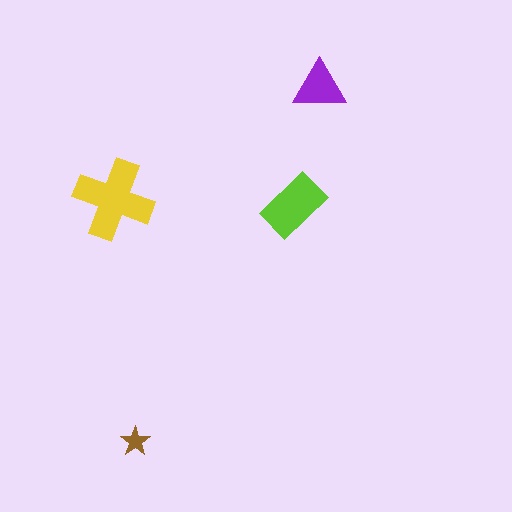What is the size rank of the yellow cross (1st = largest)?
1st.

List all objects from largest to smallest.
The yellow cross, the lime rectangle, the purple triangle, the brown star.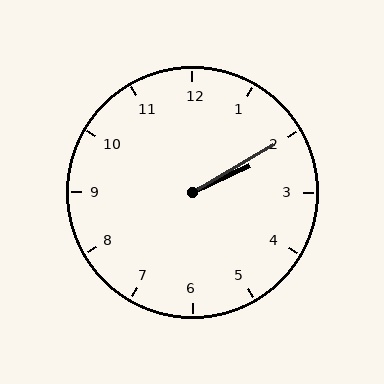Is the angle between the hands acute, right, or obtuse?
It is acute.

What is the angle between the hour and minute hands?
Approximately 5 degrees.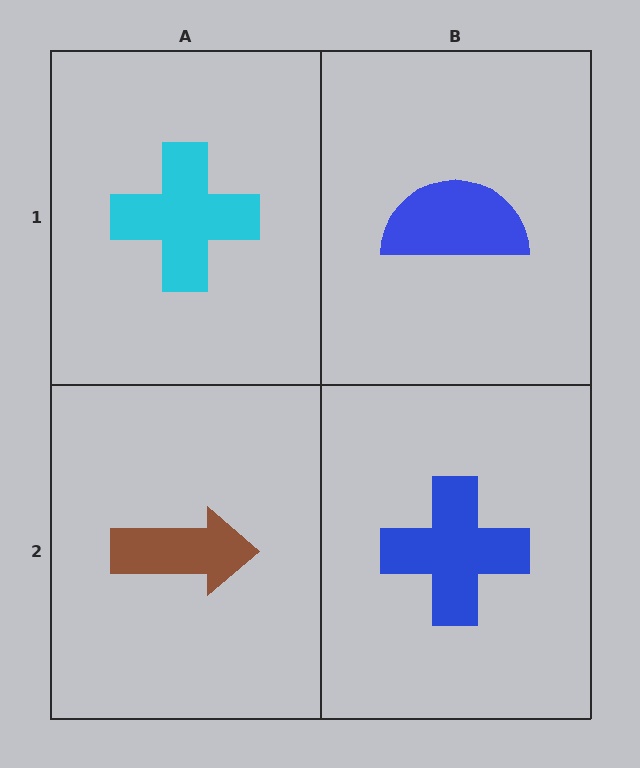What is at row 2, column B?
A blue cross.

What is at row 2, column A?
A brown arrow.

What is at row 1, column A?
A cyan cross.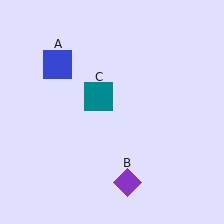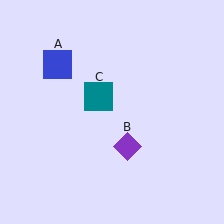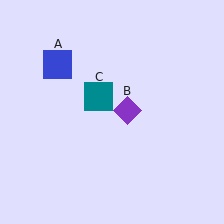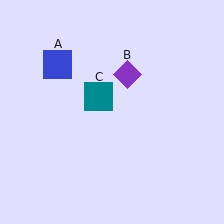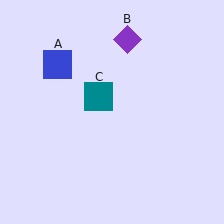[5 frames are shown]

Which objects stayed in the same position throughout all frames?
Blue square (object A) and teal square (object C) remained stationary.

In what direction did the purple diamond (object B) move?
The purple diamond (object B) moved up.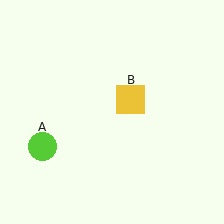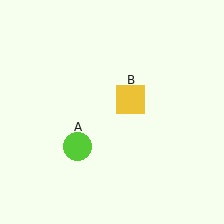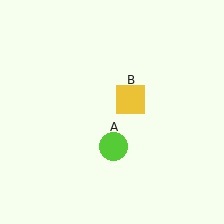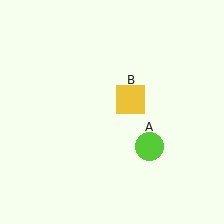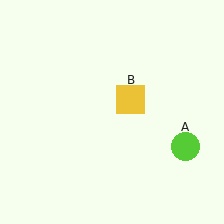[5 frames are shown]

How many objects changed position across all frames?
1 object changed position: lime circle (object A).